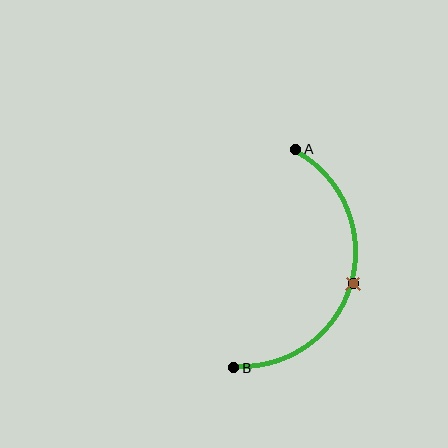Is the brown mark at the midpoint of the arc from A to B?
Yes. The brown mark lies on the arc at equal arc-length from both A and B — it is the arc midpoint.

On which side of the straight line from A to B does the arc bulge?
The arc bulges to the right of the straight line connecting A and B.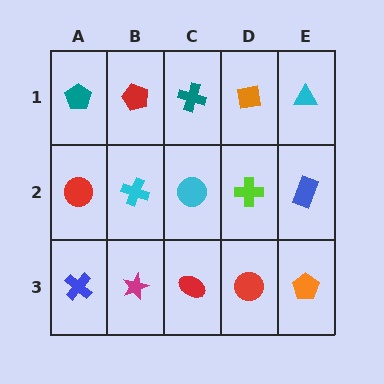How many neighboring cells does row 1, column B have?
3.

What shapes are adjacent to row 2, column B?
A red pentagon (row 1, column B), a magenta star (row 3, column B), a red circle (row 2, column A), a cyan circle (row 2, column C).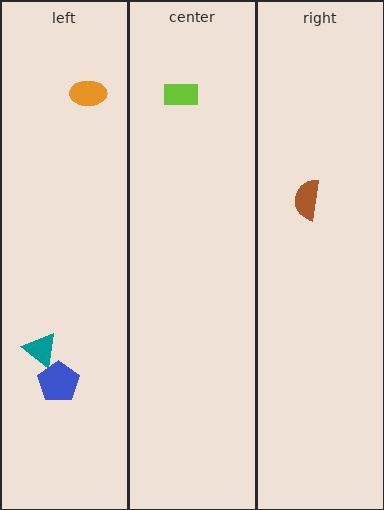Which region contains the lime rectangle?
The center region.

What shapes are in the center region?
The lime rectangle.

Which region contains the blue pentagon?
The left region.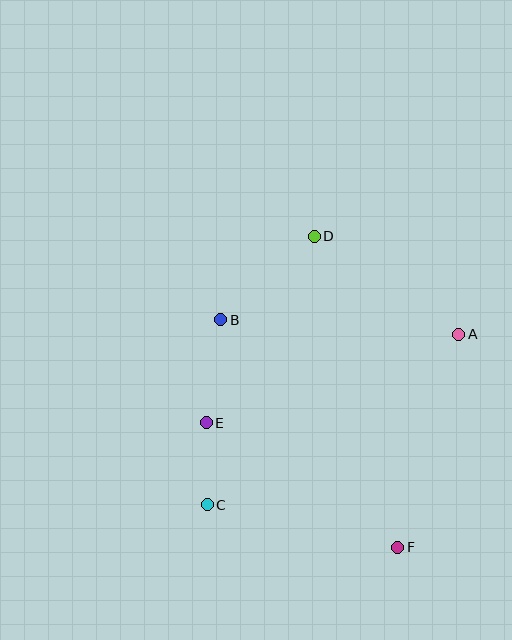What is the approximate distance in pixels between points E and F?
The distance between E and F is approximately 229 pixels.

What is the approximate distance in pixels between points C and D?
The distance between C and D is approximately 289 pixels.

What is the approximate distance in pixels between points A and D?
The distance between A and D is approximately 175 pixels.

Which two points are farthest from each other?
Points D and F are farthest from each other.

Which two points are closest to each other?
Points C and E are closest to each other.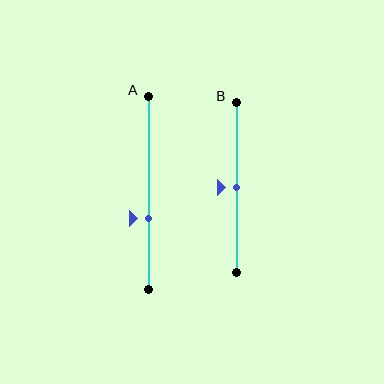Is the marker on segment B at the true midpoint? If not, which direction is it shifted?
Yes, the marker on segment B is at the true midpoint.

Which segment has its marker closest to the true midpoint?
Segment B has its marker closest to the true midpoint.